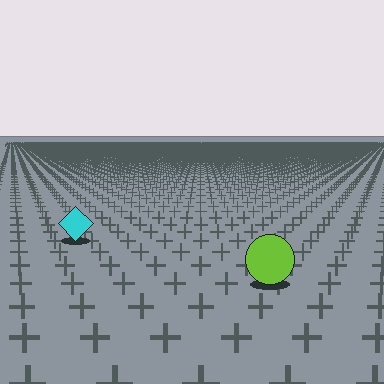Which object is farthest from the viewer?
The cyan diamond is farthest from the viewer. It appears smaller and the ground texture around it is denser.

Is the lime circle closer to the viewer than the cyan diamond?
Yes. The lime circle is closer — you can tell from the texture gradient: the ground texture is coarser near it.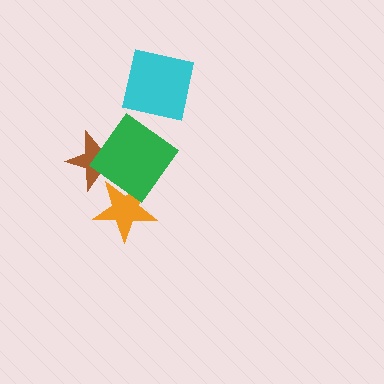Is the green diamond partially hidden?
No, no other shape covers it.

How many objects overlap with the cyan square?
0 objects overlap with the cyan square.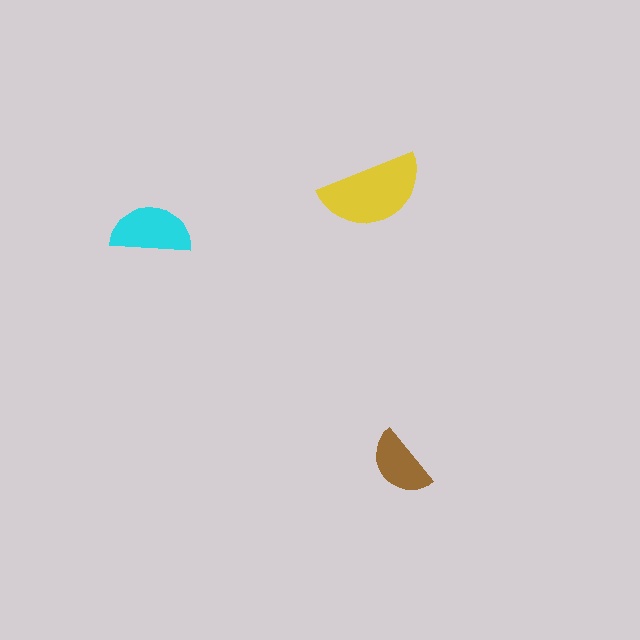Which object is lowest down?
The brown semicircle is bottommost.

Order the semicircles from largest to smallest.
the yellow one, the cyan one, the brown one.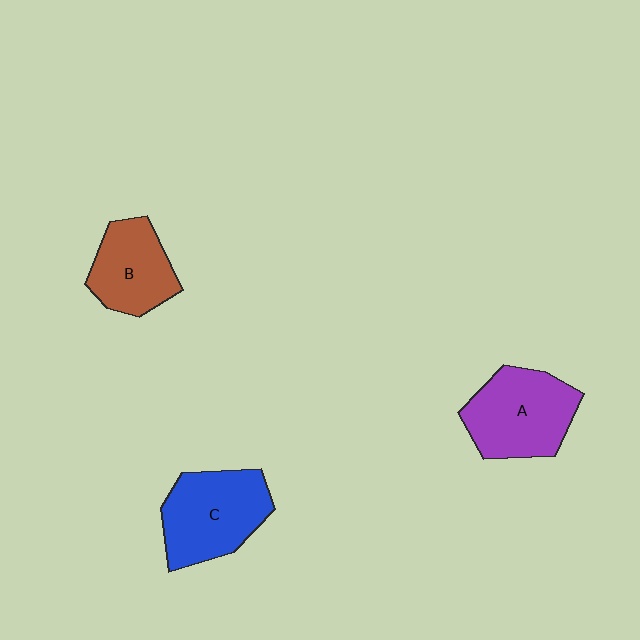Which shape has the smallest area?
Shape B (brown).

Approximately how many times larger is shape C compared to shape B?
Approximately 1.3 times.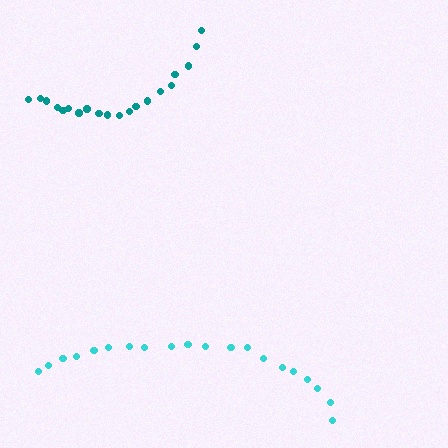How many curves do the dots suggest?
There are 2 distinct paths.